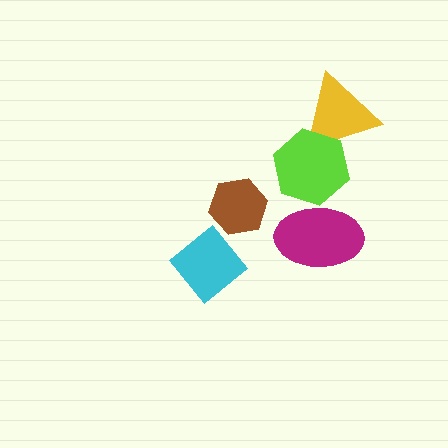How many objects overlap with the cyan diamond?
0 objects overlap with the cyan diamond.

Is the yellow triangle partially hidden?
Yes, it is partially covered by another shape.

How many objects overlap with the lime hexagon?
2 objects overlap with the lime hexagon.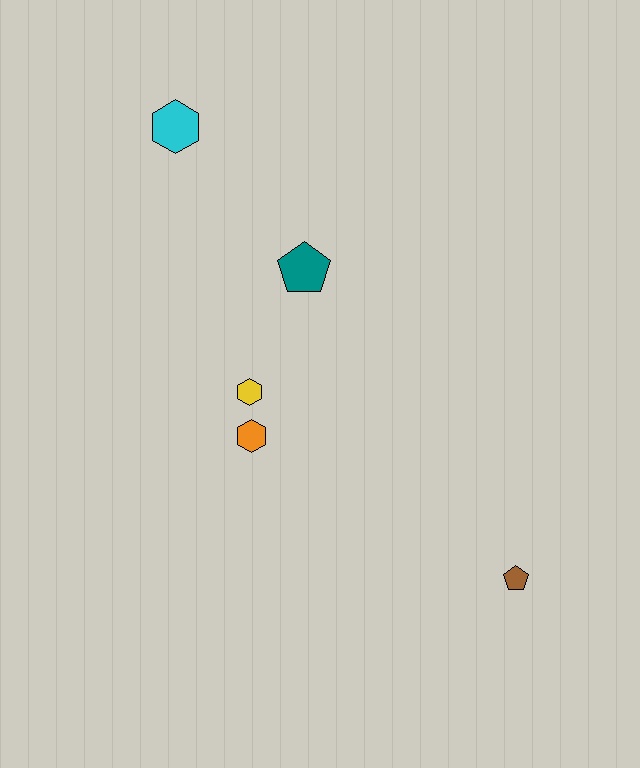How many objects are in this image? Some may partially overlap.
There are 5 objects.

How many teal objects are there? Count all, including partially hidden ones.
There is 1 teal object.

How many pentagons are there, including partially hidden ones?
There are 2 pentagons.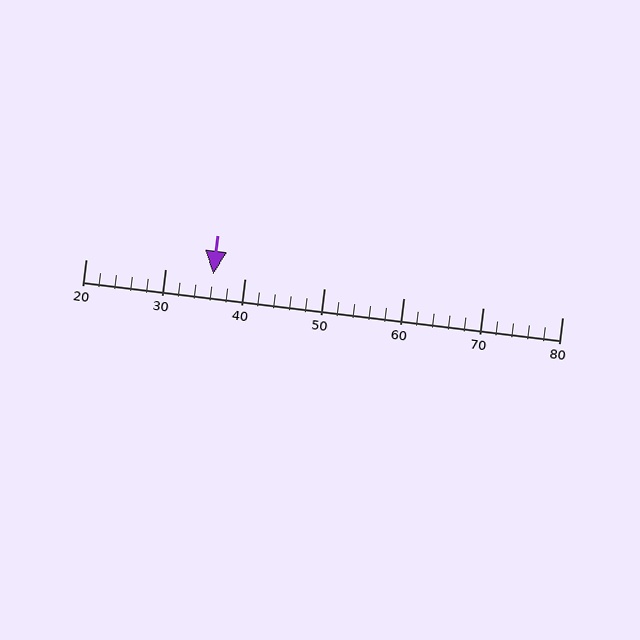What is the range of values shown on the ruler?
The ruler shows values from 20 to 80.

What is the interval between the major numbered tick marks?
The major tick marks are spaced 10 units apart.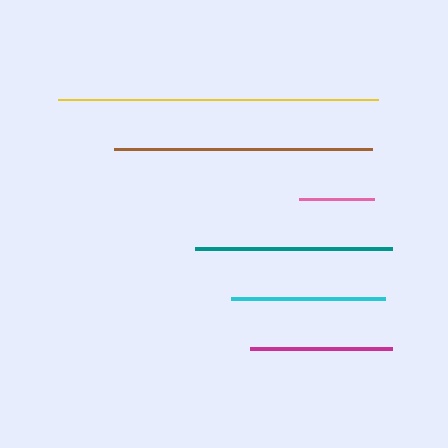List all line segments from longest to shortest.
From longest to shortest: yellow, brown, teal, cyan, magenta, pink.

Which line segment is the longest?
The yellow line is the longest at approximately 320 pixels.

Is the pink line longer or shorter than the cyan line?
The cyan line is longer than the pink line.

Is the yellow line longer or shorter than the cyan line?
The yellow line is longer than the cyan line.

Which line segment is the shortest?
The pink line is the shortest at approximately 75 pixels.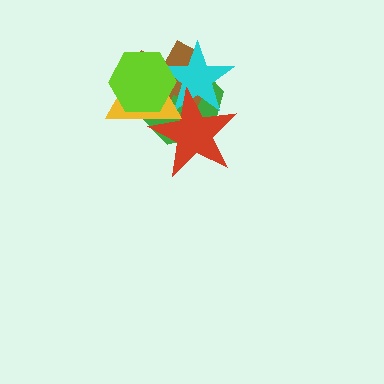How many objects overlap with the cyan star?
5 objects overlap with the cyan star.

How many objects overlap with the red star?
4 objects overlap with the red star.